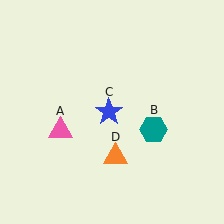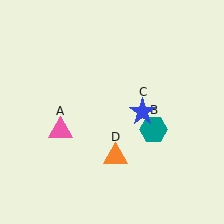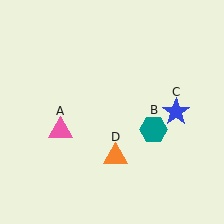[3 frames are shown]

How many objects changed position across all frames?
1 object changed position: blue star (object C).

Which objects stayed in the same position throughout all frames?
Pink triangle (object A) and teal hexagon (object B) and orange triangle (object D) remained stationary.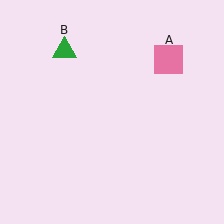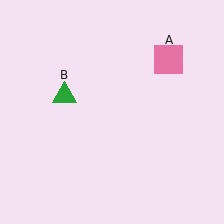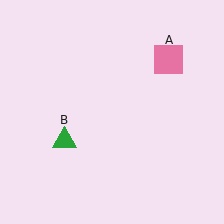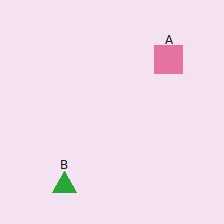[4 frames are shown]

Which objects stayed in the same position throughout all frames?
Pink square (object A) remained stationary.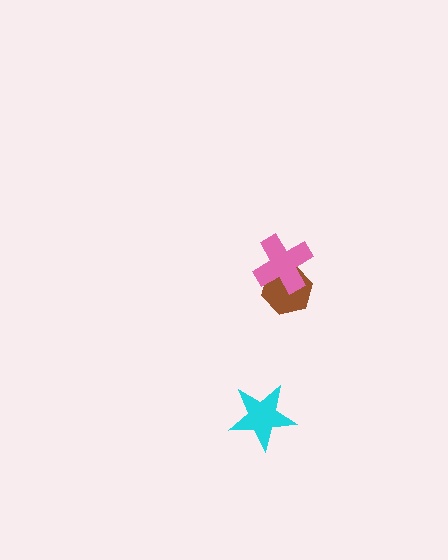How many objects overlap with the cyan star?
0 objects overlap with the cyan star.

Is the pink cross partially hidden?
No, no other shape covers it.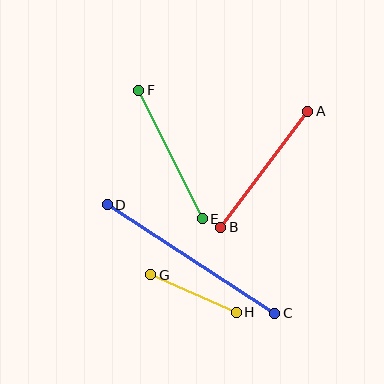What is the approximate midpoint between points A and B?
The midpoint is at approximately (264, 169) pixels.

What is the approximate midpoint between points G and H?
The midpoint is at approximately (194, 293) pixels.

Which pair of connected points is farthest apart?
Points C and D are farthest apart.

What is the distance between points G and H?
The distance is approximately 93 pixels.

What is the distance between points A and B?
The distance is approximately 145 pixels.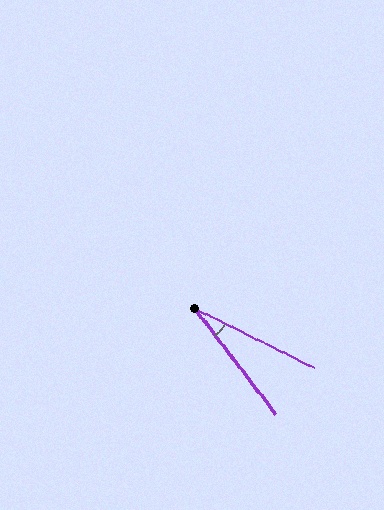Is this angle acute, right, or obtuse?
It is acute.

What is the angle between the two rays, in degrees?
Approximately 26 degrees.